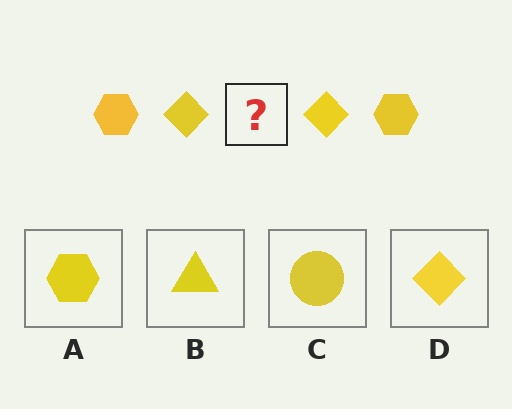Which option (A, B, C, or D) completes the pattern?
A.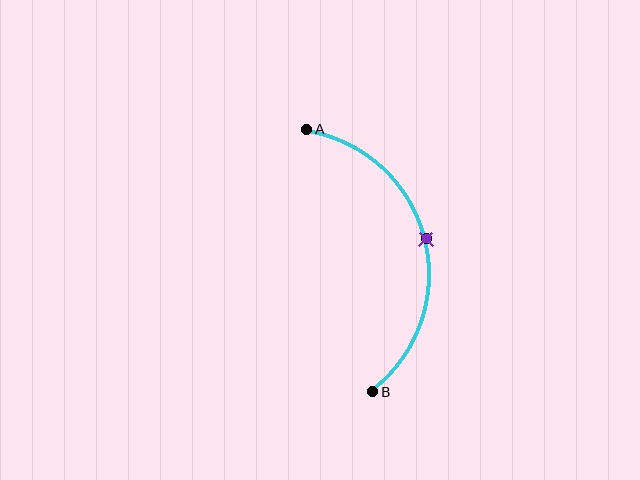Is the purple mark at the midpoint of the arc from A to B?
Yes. The purple mark lies on the arc at equal arc-length from both A and B — it is the arc midpoint.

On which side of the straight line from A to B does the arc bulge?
The arc bulges to the right of the straight line connecting A and B.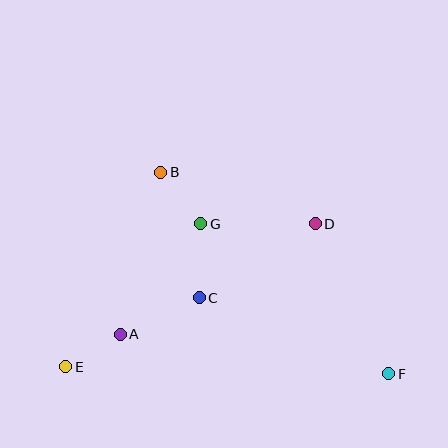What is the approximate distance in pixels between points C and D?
The distance between C and D is approximately 138 pixels.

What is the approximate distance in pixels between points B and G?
The distance between B and G is approximately 65 pixels.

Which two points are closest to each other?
Points A and E are closest to each other.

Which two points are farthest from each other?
Points E and F are farthest from each other.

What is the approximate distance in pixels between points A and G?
The distance between A and G is approximately 137 pixels.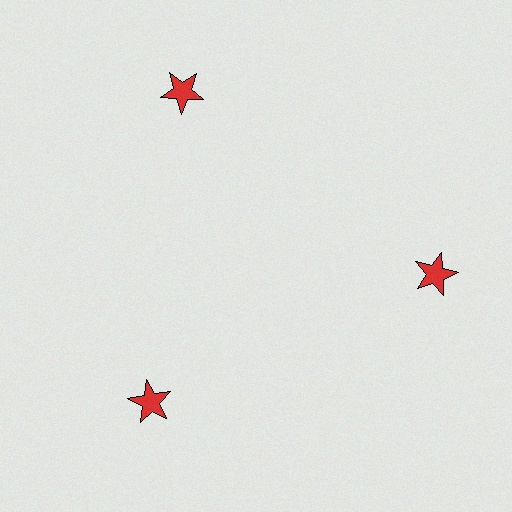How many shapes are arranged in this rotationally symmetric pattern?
There are 3 shapes, arranged in 3 groups of 1.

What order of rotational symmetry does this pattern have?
This pattern has 3-fold rotational symmetry.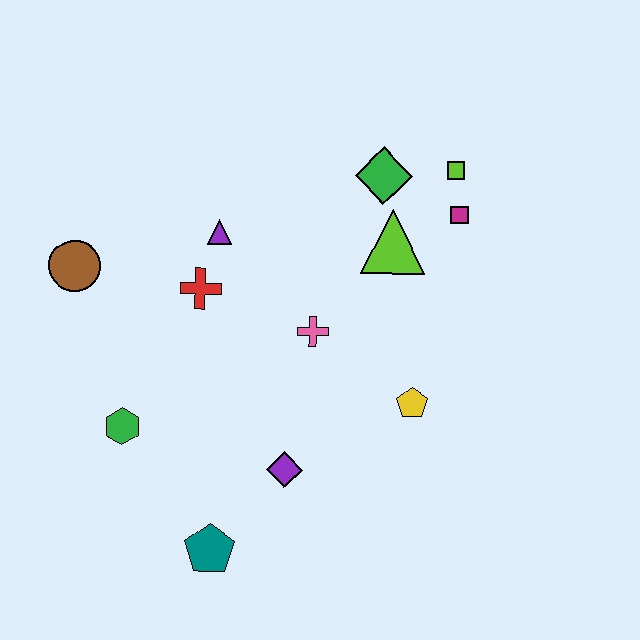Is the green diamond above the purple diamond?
Yes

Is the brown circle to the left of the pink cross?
Yes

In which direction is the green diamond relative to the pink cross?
The green diamond is above the pink cross.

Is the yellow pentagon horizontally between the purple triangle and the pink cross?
No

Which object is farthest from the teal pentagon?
The lime square is farthest from the teal pentagon.